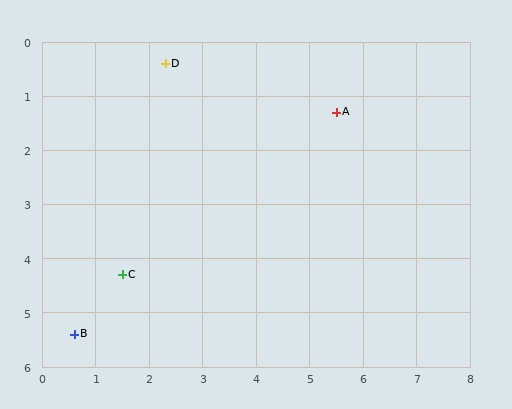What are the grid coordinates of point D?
Point D is at approximately (2.3, 0.4).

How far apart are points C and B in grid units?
Points C and B are about 1.4 grid units apart.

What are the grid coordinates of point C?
Point C is at approximately (1.5, 4.3).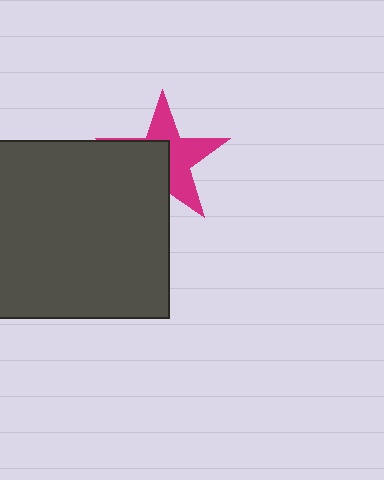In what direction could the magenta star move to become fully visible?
The magenta star could move toward the upper-right. That would shift it out from behind the dark gray rectangle entirely.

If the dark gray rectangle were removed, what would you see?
You would see the complete magenta star.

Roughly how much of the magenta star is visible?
About half of it is visible (roughly 54%).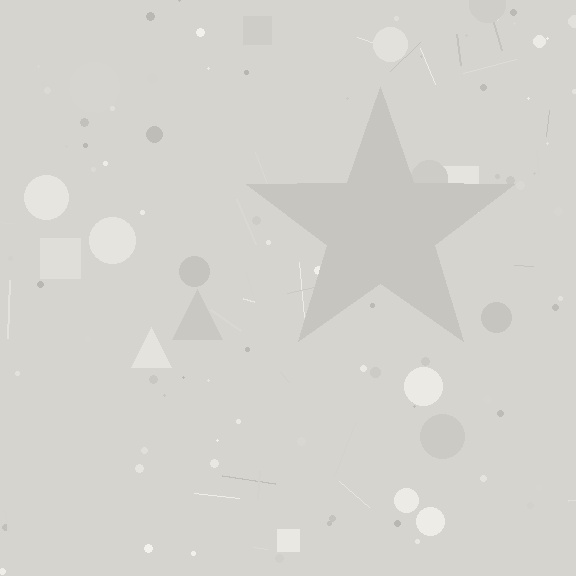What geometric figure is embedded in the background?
A star is embedded in the background.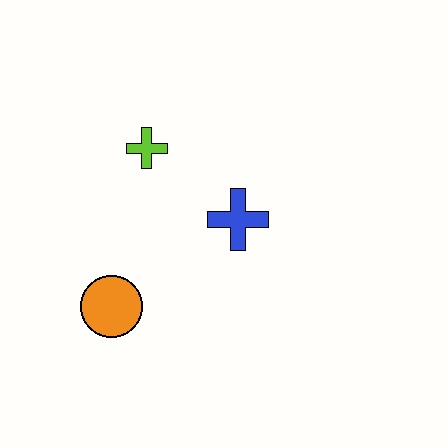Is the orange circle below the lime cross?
Yes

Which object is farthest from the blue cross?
The orange circle is farthest from the blue cross.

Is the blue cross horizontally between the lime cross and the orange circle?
No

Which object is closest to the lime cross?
The blue cross is closest to the lime cross.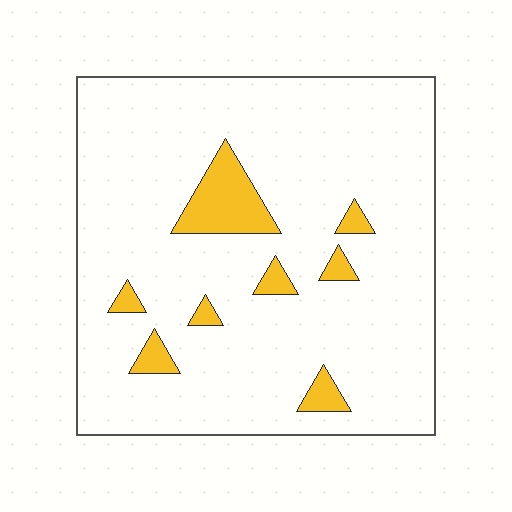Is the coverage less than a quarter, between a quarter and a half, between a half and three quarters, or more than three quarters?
Less than a quarter.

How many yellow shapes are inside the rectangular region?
8.